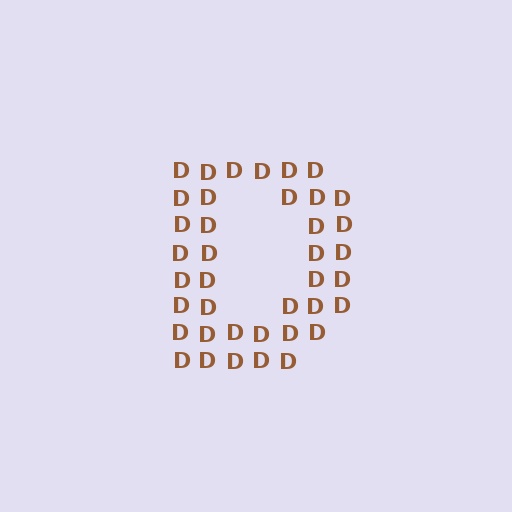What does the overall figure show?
The overall figure shows the letter D.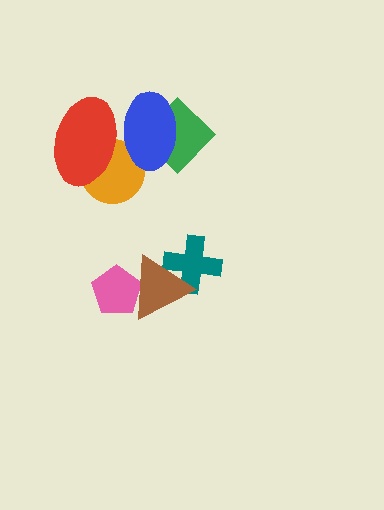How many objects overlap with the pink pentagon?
1 object overlaps with the pink pentagon.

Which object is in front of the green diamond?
The blue ellipse is in front of the green diamond.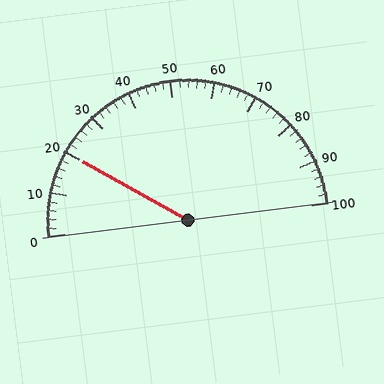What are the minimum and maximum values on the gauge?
The gauge ranges from 0 to 100.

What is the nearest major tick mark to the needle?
The nearest major tick mark is 20.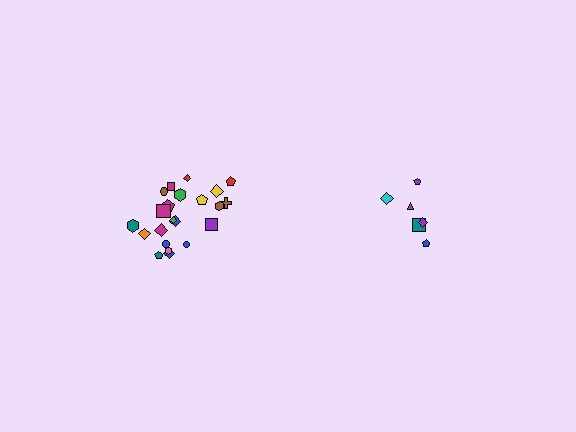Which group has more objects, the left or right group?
The left group.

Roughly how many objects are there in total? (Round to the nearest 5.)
Roughly 30 objects in total.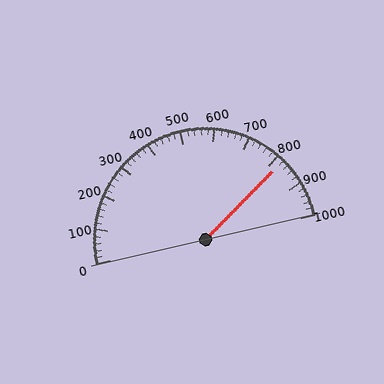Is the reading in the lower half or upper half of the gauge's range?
The reading is in the upper half of the range (0 to 1000).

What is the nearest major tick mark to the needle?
The nearest major tick mark is 800.